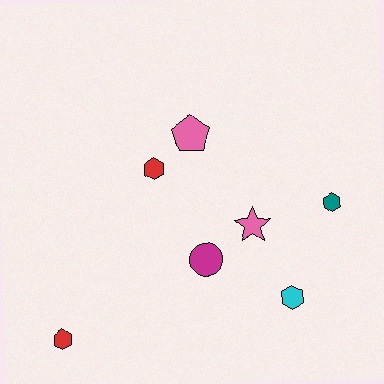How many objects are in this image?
There are 7 objects.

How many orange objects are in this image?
There are no orange objects.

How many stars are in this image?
There is 1 star.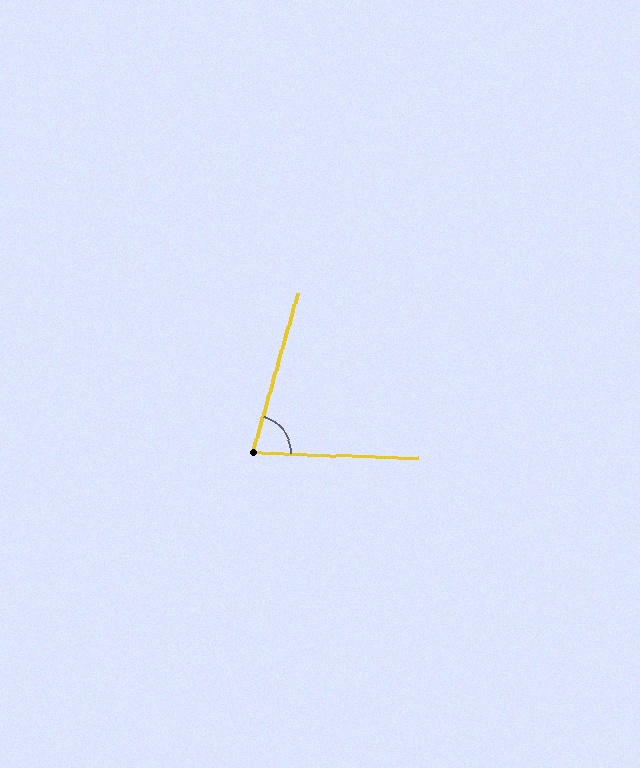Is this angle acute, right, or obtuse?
It is acute.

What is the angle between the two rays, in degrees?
Approximately 76 degrees.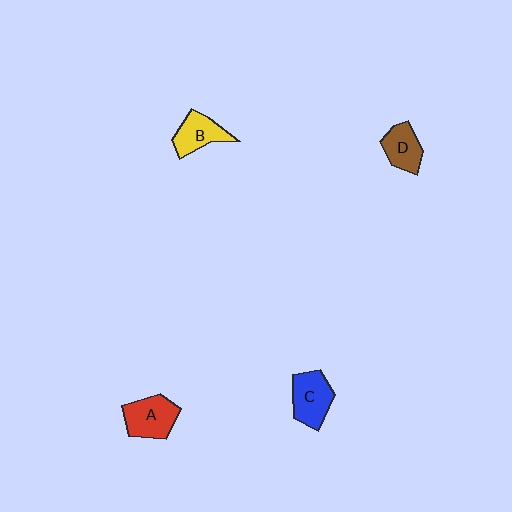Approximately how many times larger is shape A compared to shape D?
Approximately 1.3 times.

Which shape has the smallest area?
Shape D (brown).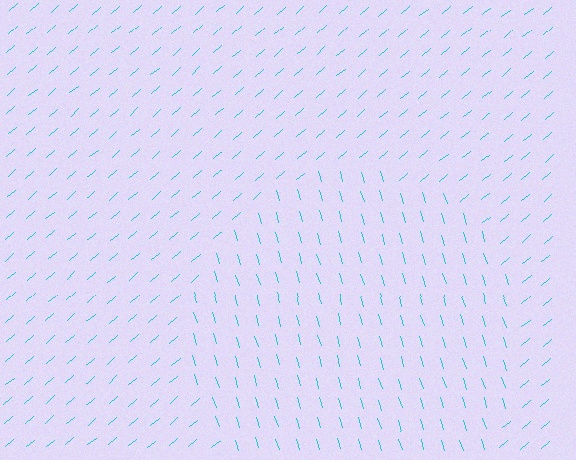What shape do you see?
I see a circle.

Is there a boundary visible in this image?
Yes, there is a texture boundary formed by a change in line orientation.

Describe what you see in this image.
The image is filled with small cyan line segments. A circle region in the image has lines oriented differently from the surrounding lines, creating a visible texture boundary.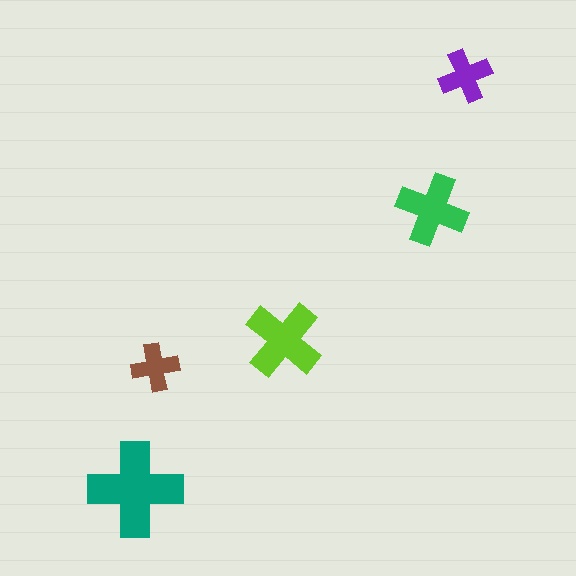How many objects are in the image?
There are 5 objects in the image.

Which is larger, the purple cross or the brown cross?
The purple one.